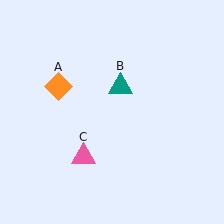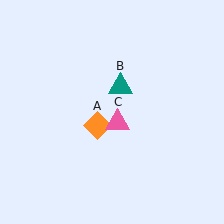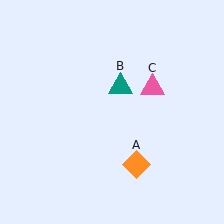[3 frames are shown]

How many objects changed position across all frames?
2 objects changed position: orange diamond (object A), pink triangle (object C).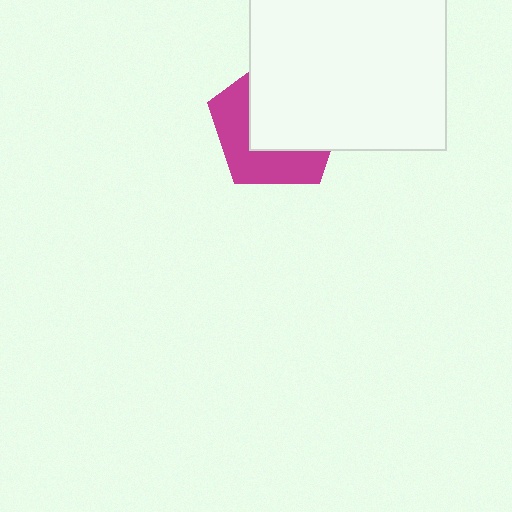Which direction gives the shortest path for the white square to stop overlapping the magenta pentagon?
Moving toward the upper-right gives the shortest separation.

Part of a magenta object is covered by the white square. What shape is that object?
It is a pentagon.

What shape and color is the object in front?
The object in front is a white square.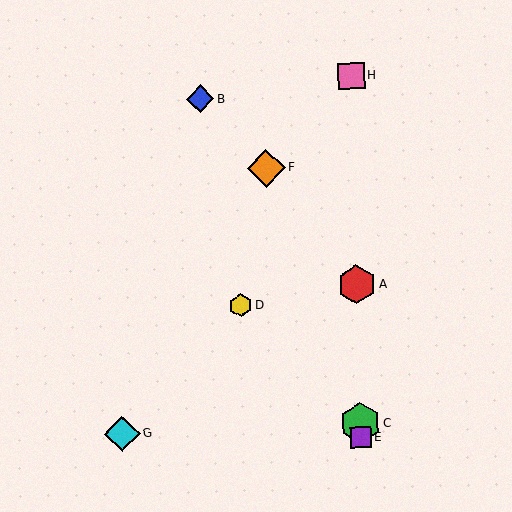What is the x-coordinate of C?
Object C is at x≈360.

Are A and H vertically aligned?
Yes, both are at x≈357.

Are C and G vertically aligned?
No, C is at x≈360 and G is at x≈122.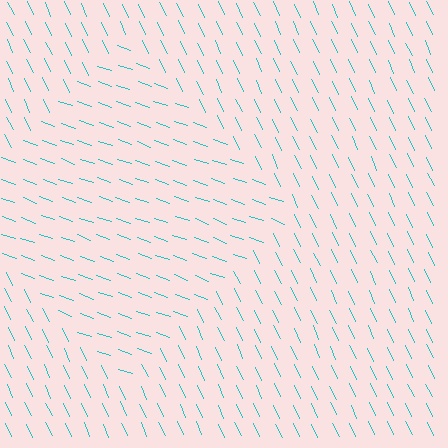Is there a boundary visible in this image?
Yes, there is a texture boundary formed by a change in line orientation.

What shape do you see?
I see a diamond.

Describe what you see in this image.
The image is filled with small cyan line segments. A diamond region in the image has lines oriented differently from the surrounding lines, creating a visible texture boundary.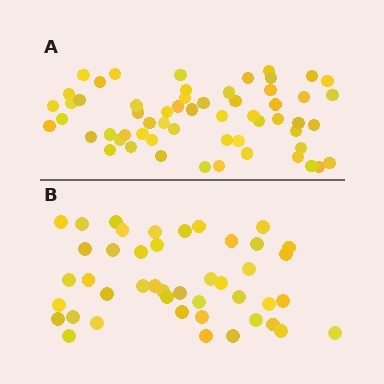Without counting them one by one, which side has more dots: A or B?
Region A (the top region) has more dots.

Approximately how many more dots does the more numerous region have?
Region A has approximately 15 more dots than region B.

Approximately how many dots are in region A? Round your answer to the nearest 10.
About 60 dots. (The exact count is 58, which rounds to 60.)